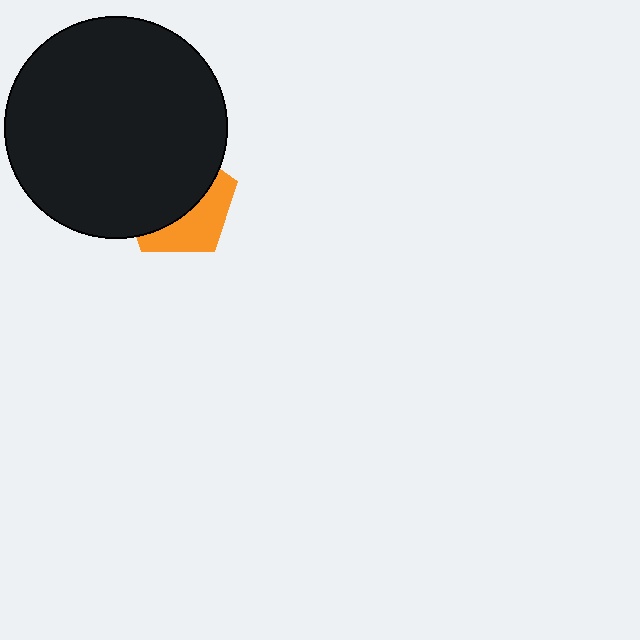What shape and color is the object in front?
The object in front is a black circle.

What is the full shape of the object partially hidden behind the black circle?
The partially hidden object is an orange pentagon.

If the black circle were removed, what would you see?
You would see the complete orange pentagon.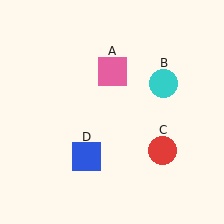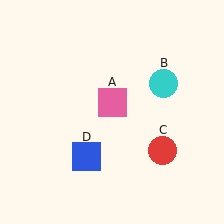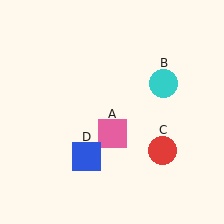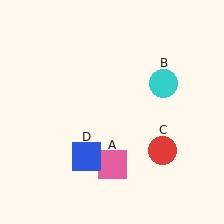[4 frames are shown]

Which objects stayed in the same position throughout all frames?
Cyan circle (object B) and red circle (object C) and blue square (object D) remained stationary.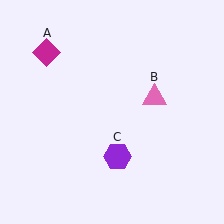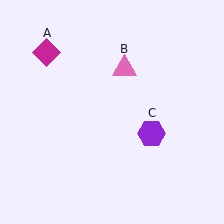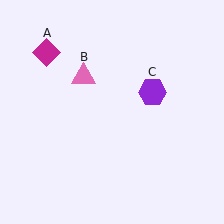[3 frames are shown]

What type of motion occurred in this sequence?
The pink triangle (object B), purple hexagon (object C) rotated counterclockwise around the center of the scene.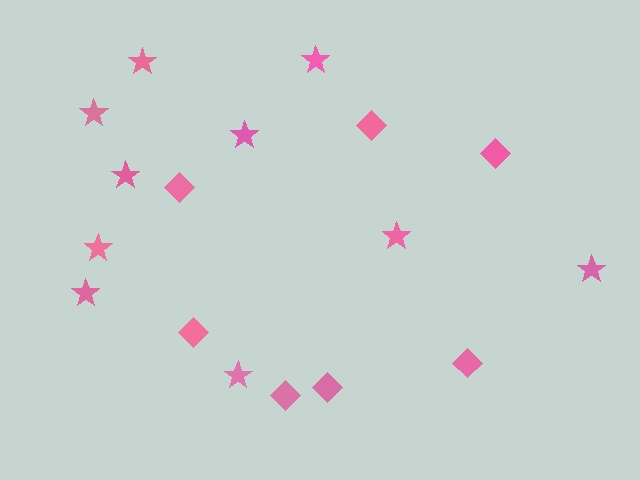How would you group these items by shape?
There are 2 groups: one group of diamonds (7) and one group of stars (10).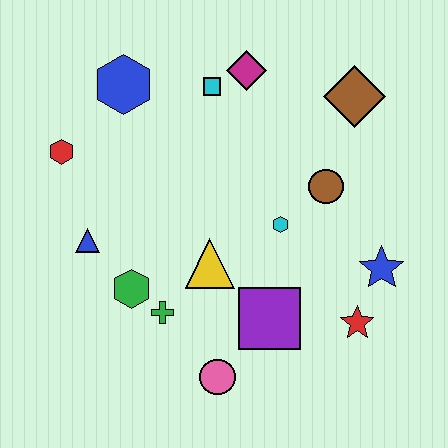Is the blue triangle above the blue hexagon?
No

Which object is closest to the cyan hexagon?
The brown circle is closest to the cyan hexagon.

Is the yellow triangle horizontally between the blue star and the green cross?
Yes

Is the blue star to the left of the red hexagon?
No